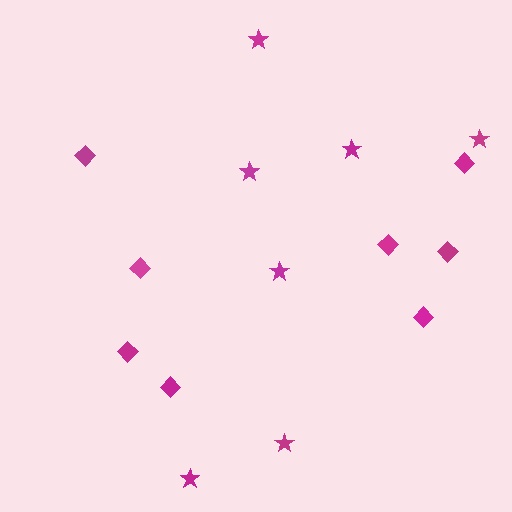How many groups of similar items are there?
There are 2 groups: one group of stars (7) and one group of diamonds (8).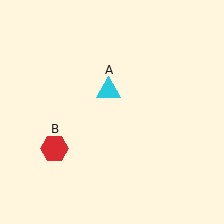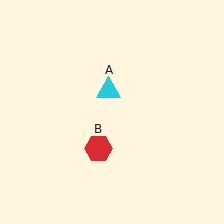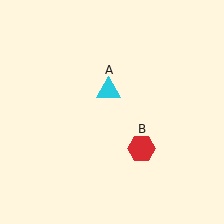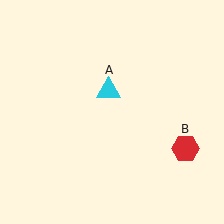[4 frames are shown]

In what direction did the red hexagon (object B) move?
The red hexagon (object B) moved right.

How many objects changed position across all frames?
1 object changed position: red hexagon (object B).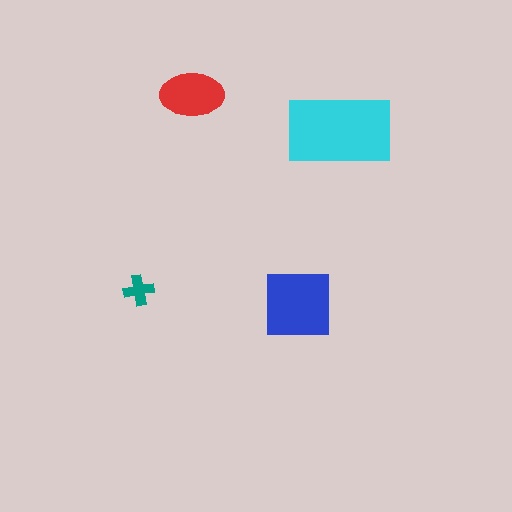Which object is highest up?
The red ellipse is topmost.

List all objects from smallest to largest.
The teal cross, the red ellipse, the blue square, the cyan rectangle.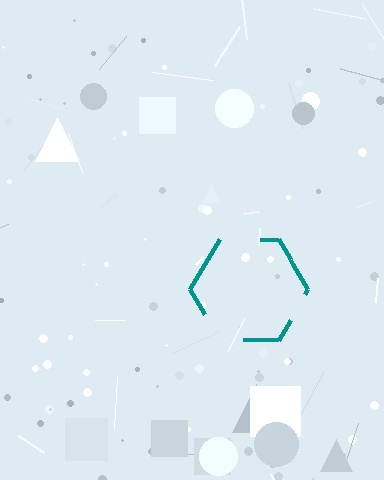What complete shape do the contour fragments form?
The contour fragments form a hexagon.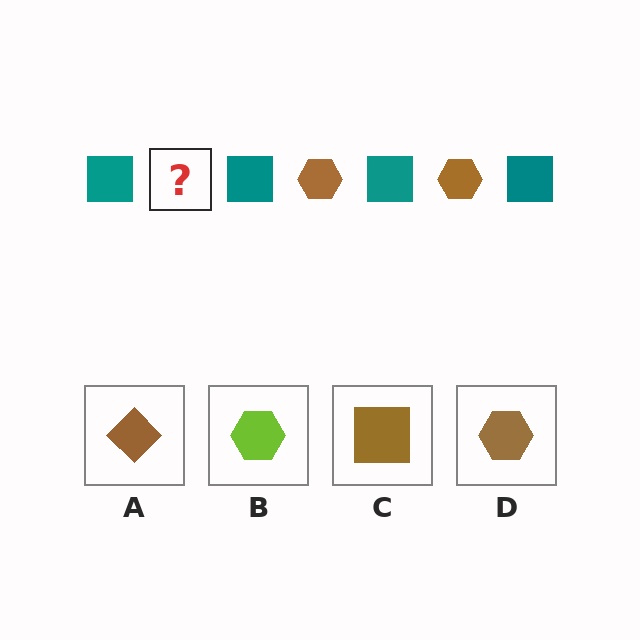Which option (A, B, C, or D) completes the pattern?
D.